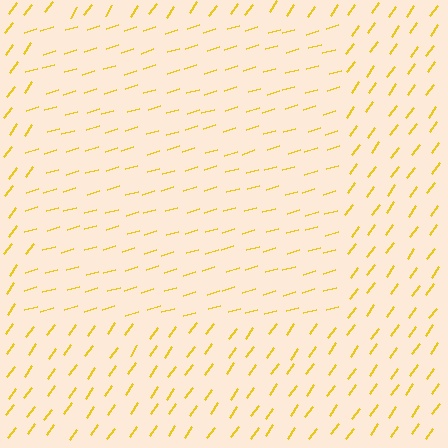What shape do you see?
I see a rectangle.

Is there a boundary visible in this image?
Yes, there is a texture boundary formed by a change in line orientation.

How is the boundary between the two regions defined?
The boundary is defined purely by a change in line orientation (approximately 38 degrees difference). All lines are the same color and thickness.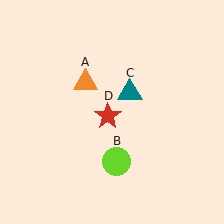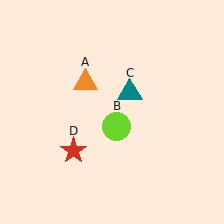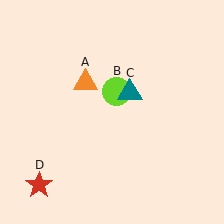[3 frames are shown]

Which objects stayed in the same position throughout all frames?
Orange triangle (object A) and teal triangle (object C) remained stationary.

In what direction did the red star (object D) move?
The red star (object D) moved down and to the left.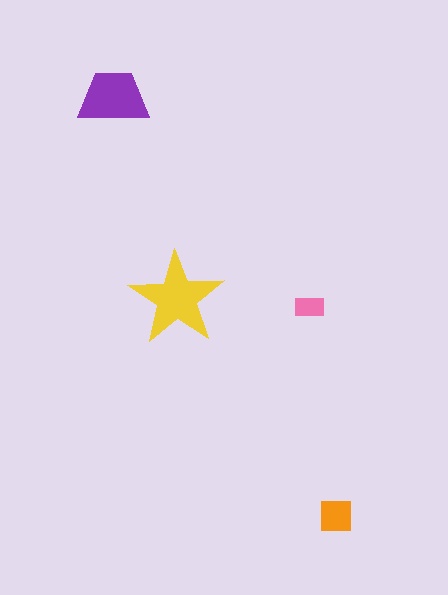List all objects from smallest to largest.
The pink rectangle, the orange square, the purple trapezoid, the yellow star.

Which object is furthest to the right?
The orange square is rightmost.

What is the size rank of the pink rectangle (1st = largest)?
4th.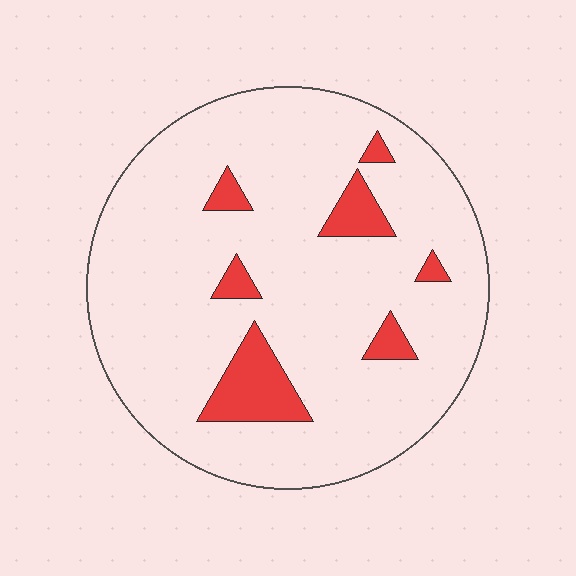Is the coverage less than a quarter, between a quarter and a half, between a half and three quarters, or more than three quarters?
Less than a quarter.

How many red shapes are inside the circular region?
7.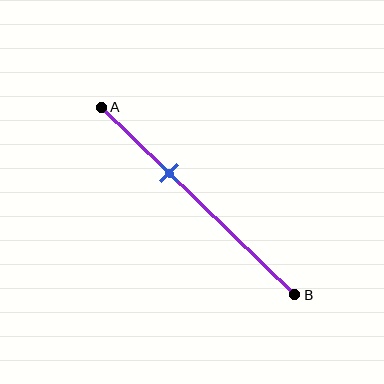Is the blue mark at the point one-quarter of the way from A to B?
No, the mark is at about 35% from A, not at the 25% one-quarter point.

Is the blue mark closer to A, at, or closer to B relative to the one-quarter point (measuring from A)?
The blue mark is closer to point B than the one-quarter point of segment AB.